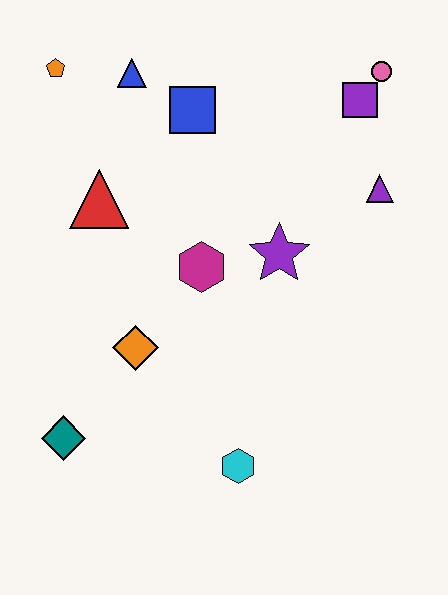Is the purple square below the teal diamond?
No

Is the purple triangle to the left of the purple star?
No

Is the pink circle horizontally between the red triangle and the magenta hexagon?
No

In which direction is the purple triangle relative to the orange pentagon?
The purple triangle is to the right of the orange pentagon.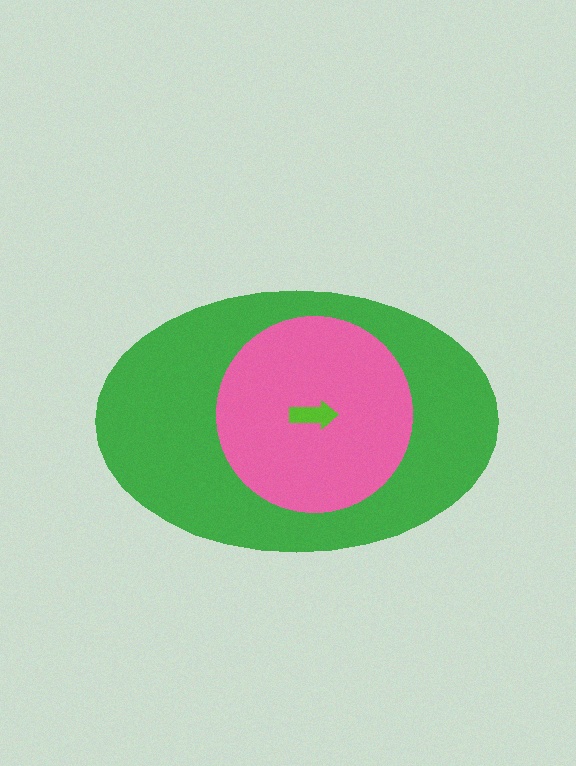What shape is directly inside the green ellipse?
The pink circle.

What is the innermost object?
The lime arrow.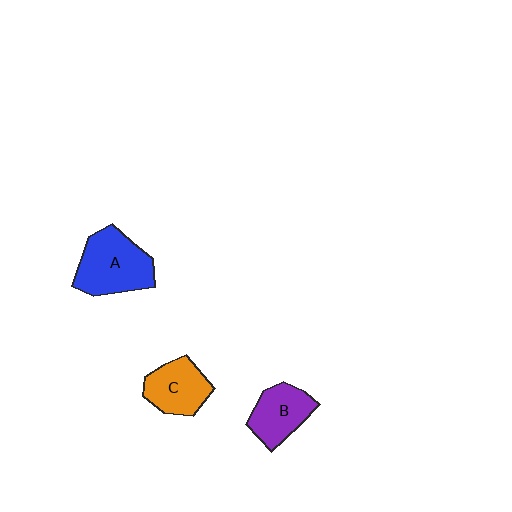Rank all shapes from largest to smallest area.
From largest to smallest: A (blue), C (orange), B (purple).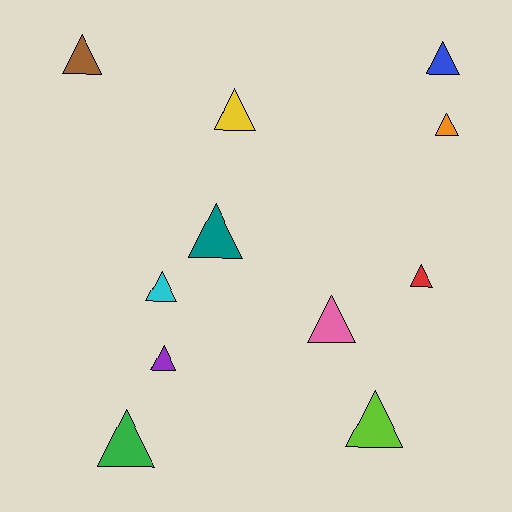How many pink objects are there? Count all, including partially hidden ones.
There is 1 pink object.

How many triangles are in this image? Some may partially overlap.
There are 11 triangles.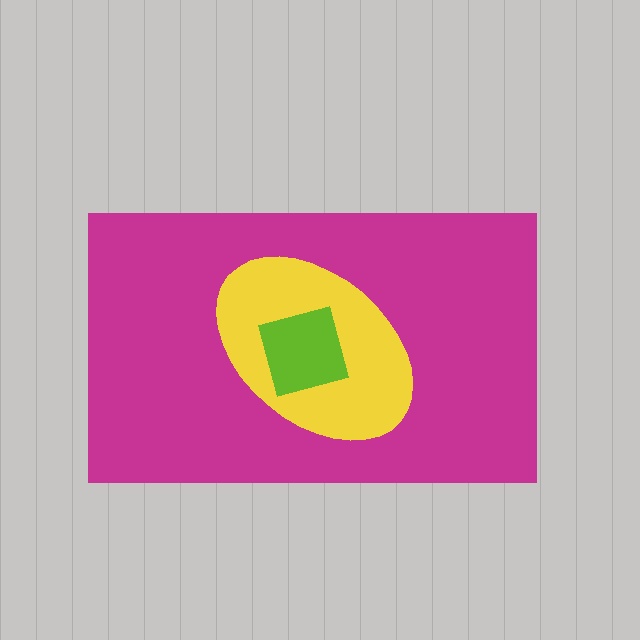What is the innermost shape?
The lime square.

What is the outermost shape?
The magenta rectangle.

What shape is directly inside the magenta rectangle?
The yellow ellipse.